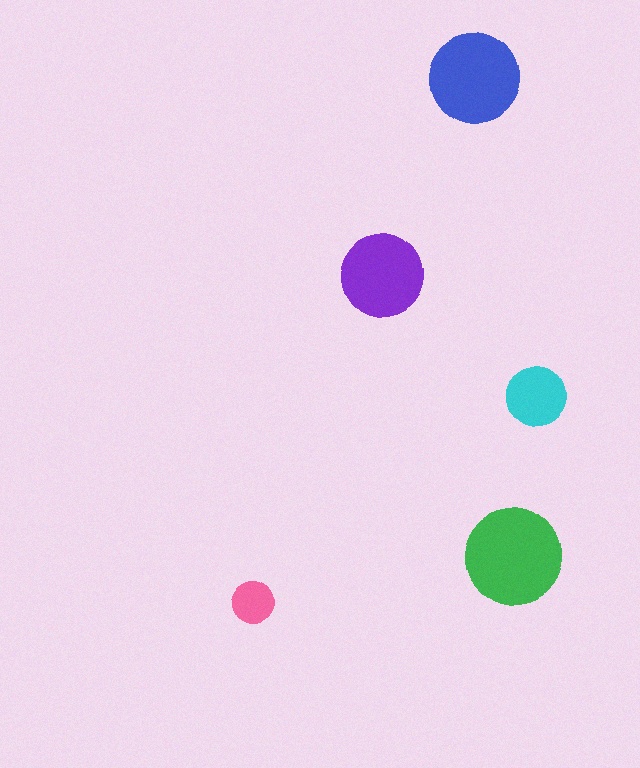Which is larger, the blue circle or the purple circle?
The blue one.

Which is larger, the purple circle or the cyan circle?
The purple one.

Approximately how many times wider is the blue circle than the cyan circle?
About 1.5 times wider.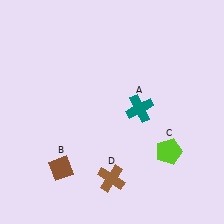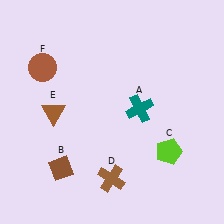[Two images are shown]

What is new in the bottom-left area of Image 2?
A brown triangle (E) was added in the bottom-left area of Image 2.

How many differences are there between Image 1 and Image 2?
There are 2 differences between the two images.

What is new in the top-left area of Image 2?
A brown circle (F) was added in the top-left area of Image 2.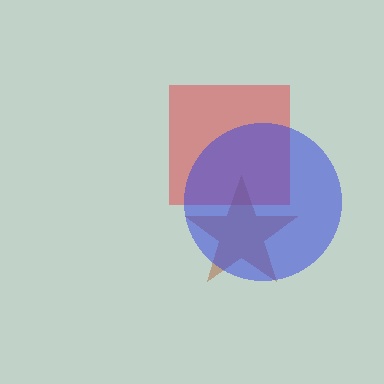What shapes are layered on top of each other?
The layered shapes are: a red square, a brown star, a blue circle.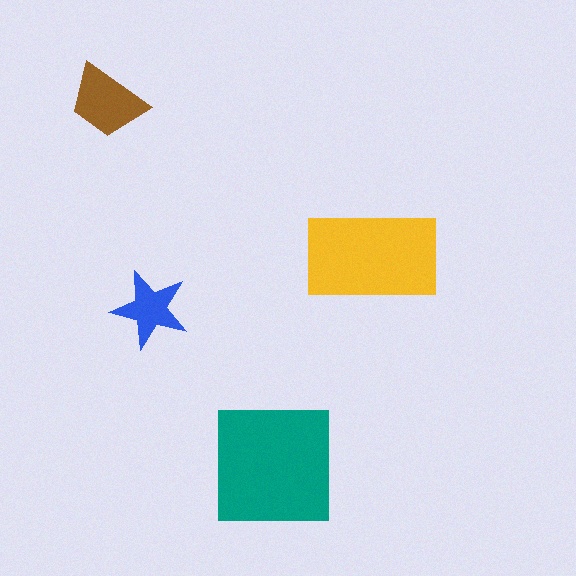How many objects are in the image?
There are 4 objects in the image.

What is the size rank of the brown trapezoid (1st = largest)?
3rd.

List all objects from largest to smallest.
The teal square, the yellow rectangle, the brown trapezoid, the blue star.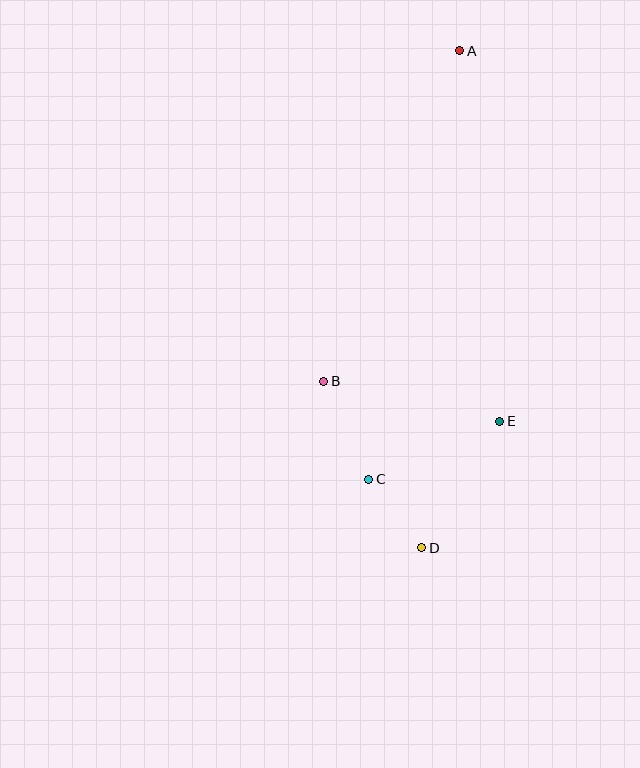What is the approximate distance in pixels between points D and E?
The distance between D and E is approximately 149 pixels.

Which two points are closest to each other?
Points C and D are closest to each other.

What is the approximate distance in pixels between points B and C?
The distance between B and C is approximately 108 pixels.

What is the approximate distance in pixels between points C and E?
The distance between C and E is approximately 144 pixels.